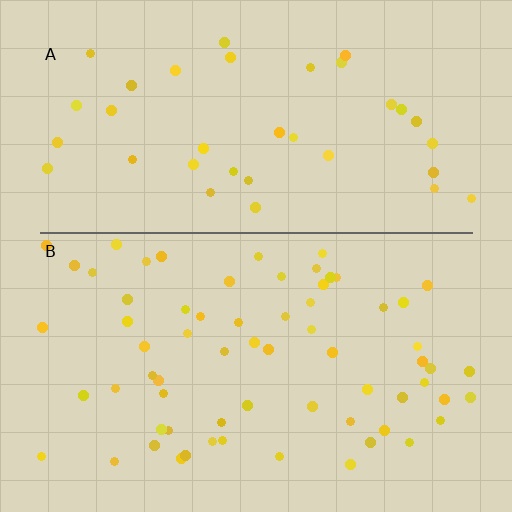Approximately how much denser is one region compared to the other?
Approximately 1.8× — region B over region A.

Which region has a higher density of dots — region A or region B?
B (the bottom).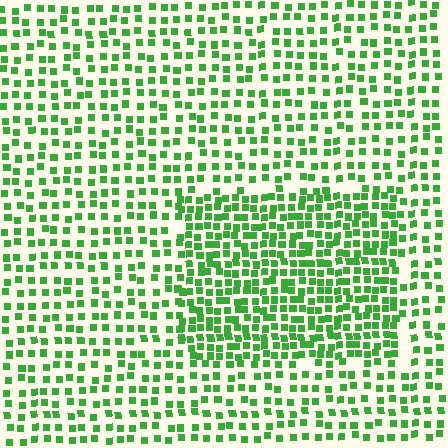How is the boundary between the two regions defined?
The boundary is defined by a change in element density (approximately 1.8x ratio). All elements are the same color, size, and shape.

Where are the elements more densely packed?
The elements are more densely packed inside the rectangle boundary.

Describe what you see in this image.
The image contains small green elements arranged at two different densities. A rectangle-shaped region is visible where the elements are more densely packed than the surrounding area.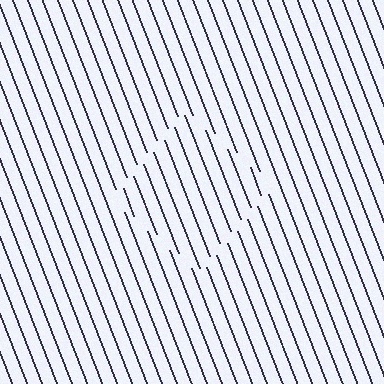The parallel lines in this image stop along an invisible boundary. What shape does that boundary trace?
An illusory square. The interior of the shape contains the same grating, shifted by half a period — the contour is defined by the phase discontinuity where line-ends from the inner and outer gratings abut.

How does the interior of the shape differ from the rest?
The interior of the shape contains the same grating, shifted by half a period — the contour is defined by the phase discontinuity where line-ends from the inner and outer gratings abut.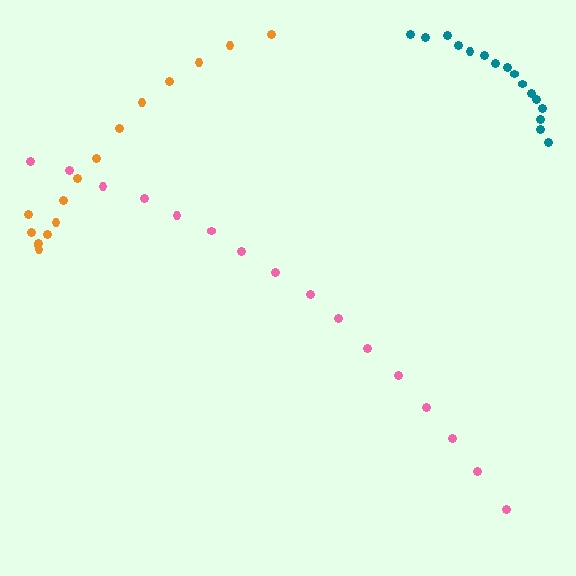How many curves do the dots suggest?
There are 3 distinct paths.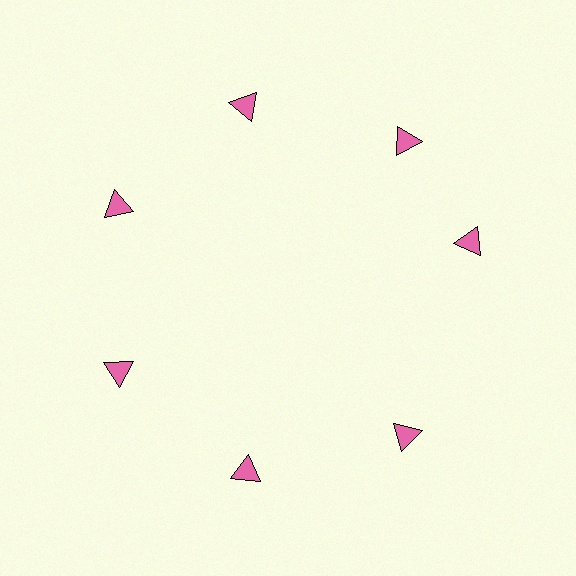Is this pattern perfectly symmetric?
No. The 7 pink triangles are arranged in a ring, but one element near the 3 o'clock position is rotated out of alignment along the ring, breaking the 7-fold rotational symmetry.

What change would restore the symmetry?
The symmetry would be restored by rotating it back into even spacing with its neighbors so that all 7 triangles sit at equal angles and equal distance from the center.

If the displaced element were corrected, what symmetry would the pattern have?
It would have 7-fold rotational symmetry — the pattern would map onto itself every 51 degrees.